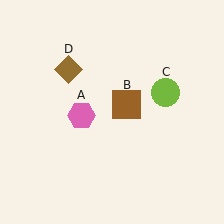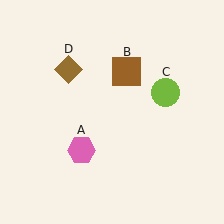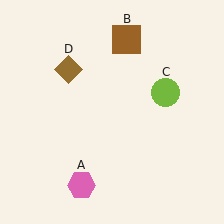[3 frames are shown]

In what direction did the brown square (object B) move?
The brown square (object B) moved up.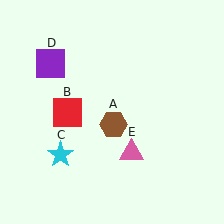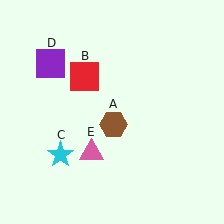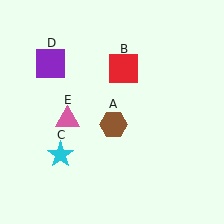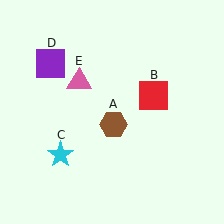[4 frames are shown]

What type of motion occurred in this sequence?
The red square (object B), pink triangle (object E) rotated clockwise around the center of the scene.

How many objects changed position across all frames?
2 objects changed position: red square (object B), pink triangle (object E).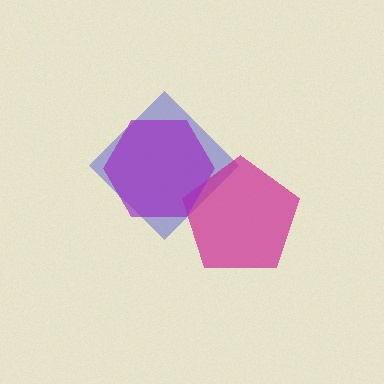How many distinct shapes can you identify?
There are 3 distinct shapes: a blue diamond, a magenta pentagon, a purple hexagon.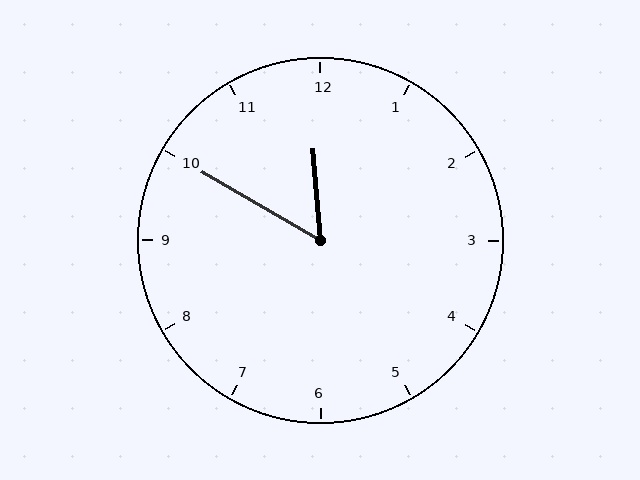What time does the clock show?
11:50.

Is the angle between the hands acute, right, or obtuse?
It is acute.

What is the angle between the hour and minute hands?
Approximately 55 degrees.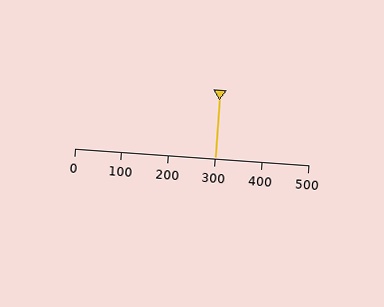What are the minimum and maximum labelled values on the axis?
The axis runs from 0 to 500.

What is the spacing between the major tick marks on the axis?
The major ticks are spaced 100 apart.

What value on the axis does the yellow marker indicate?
The marker indicates approximately 300.